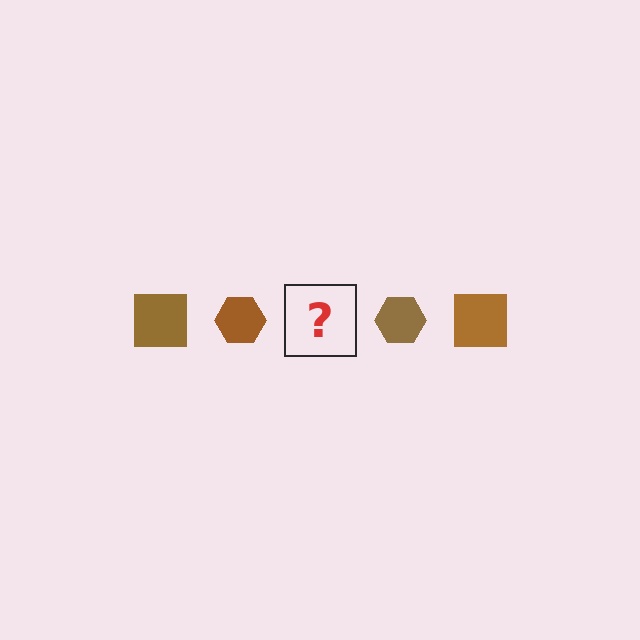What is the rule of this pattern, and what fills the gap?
The rule is that the pattern cycles through square, hexagon shapes in brown. The gap should be filled with a brown square.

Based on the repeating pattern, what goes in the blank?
The blank should be a brown square.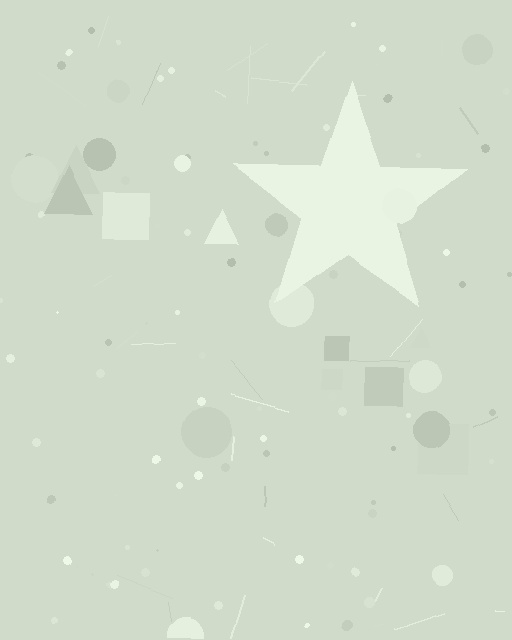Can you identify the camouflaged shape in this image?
The camouflaged shape is a star.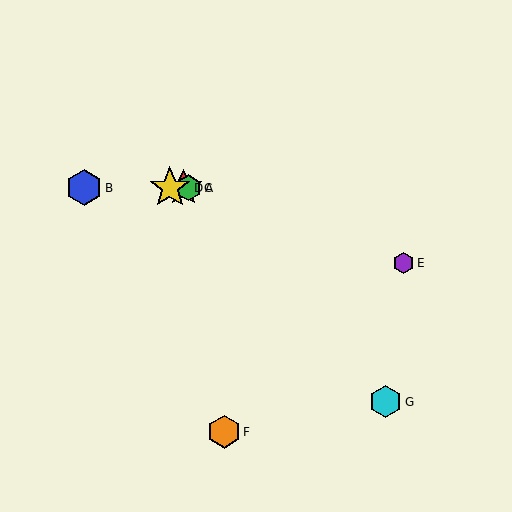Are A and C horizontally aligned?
Yes, both are at y≈188.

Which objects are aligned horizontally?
Objects A, B, C, D are aligned horizontally.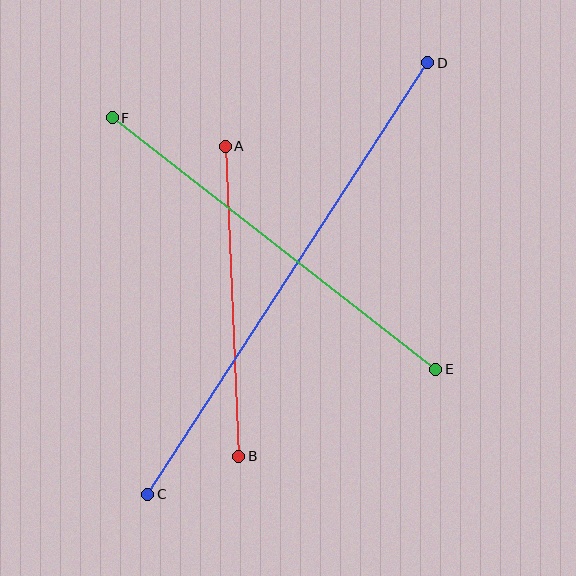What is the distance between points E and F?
The distance is approximately 409 pixels.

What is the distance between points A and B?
The distance is approximately 310 pixels.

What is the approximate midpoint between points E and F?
The midpoint is at approximately (274, 244) pixels.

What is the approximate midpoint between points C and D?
The midpoint is at approximately (288, 279) pixels.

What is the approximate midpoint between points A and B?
The midpoint is at approximately (232, 301) pixels.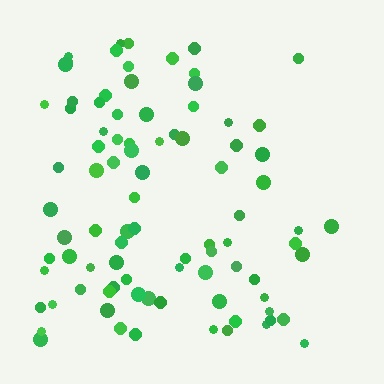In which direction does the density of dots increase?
From right to left, with the left side densest.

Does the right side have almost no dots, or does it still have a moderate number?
Still a moderate number, just noticeably fewer than the left.